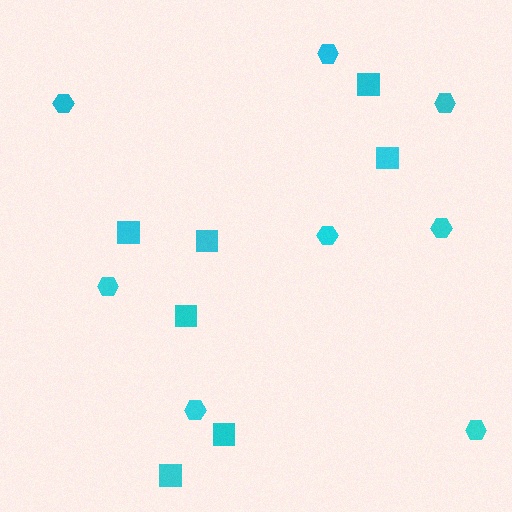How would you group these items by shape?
There are 2 groups: one group of squares (7) and one group of hexagons (8).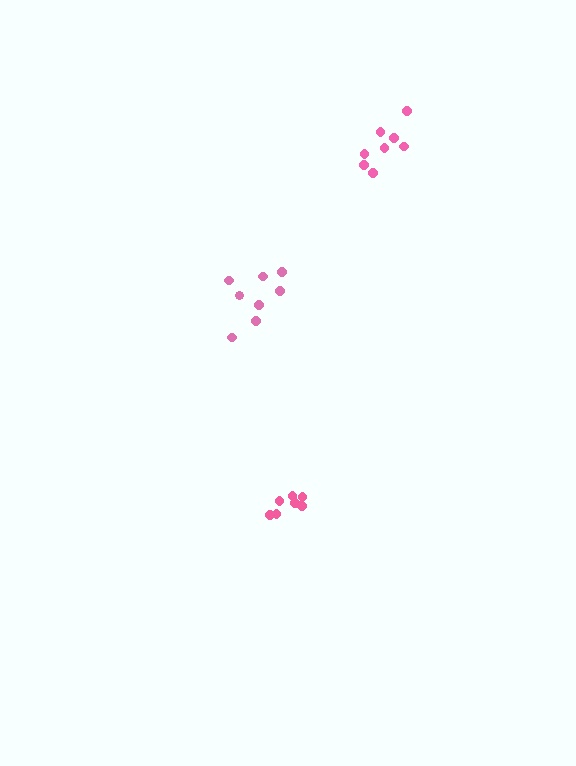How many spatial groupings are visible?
There are 3 spatial groupings.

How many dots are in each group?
Group 1: 8 dots, Group 2: 7 dots, Group 3: 8 dots (23 total).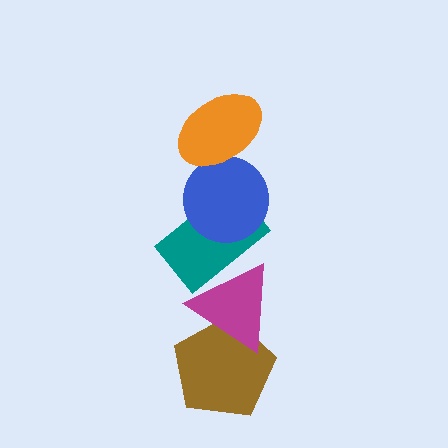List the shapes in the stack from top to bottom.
From top to bottom: the orange ellipse, the blue circle, the teal rectangle, the magenta triangle, the brown pentagon.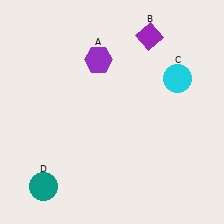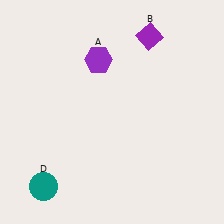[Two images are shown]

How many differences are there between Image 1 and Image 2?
There is 1 difference between the two images.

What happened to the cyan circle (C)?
The cyan circle (C) was removed in Image 2. It was in the top-right area of Image 1.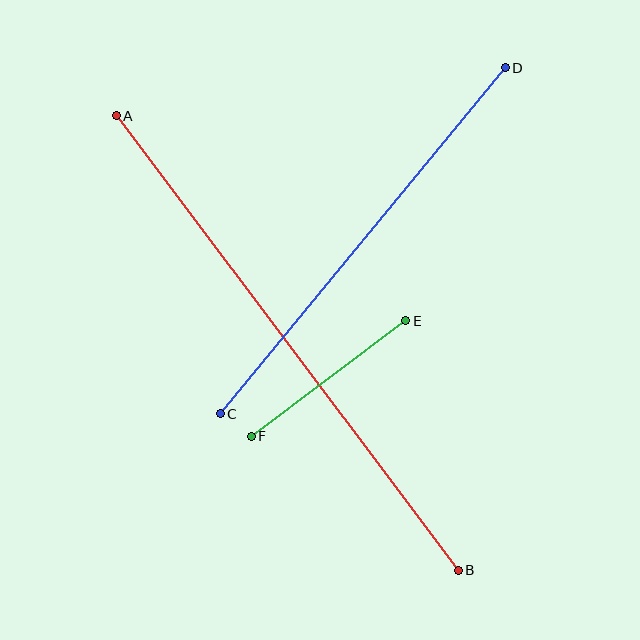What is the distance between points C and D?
The distance is approximately 448 pixels.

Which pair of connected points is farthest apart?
Points A and B are farthest apart.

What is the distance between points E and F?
The distance is approximately 193 pixels.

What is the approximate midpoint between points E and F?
The midpoint is at approximately (328, 379) pixels.